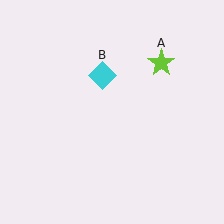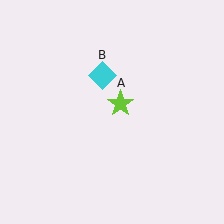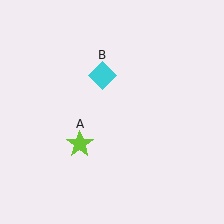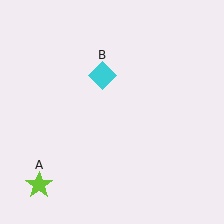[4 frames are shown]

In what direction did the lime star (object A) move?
The lime star (object A) moved down and to the left.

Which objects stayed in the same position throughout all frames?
Cyan diamond (object B) remained stationary.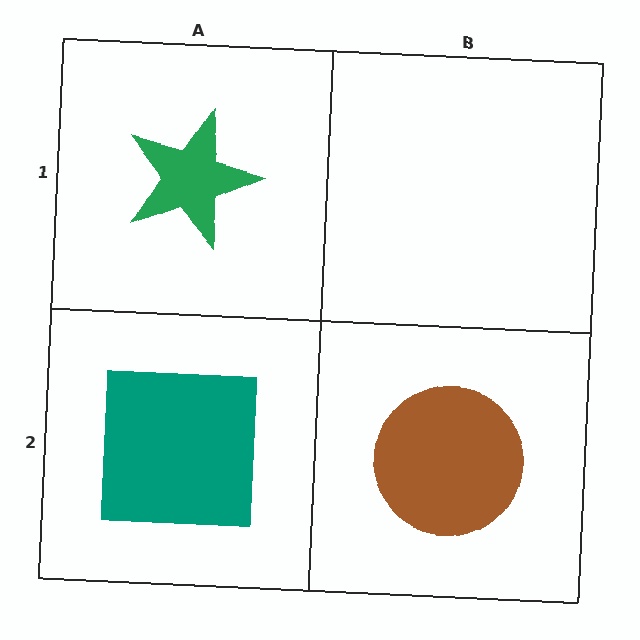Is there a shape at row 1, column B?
No, that cell is empty.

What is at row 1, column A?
A green star.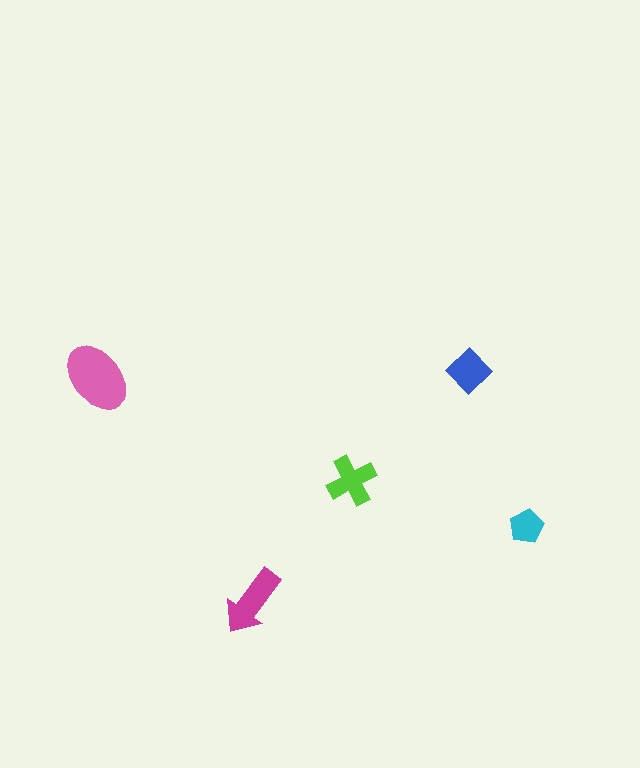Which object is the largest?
The pink ellipse.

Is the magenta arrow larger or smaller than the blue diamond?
Larger.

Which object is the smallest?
The cyan pentagon.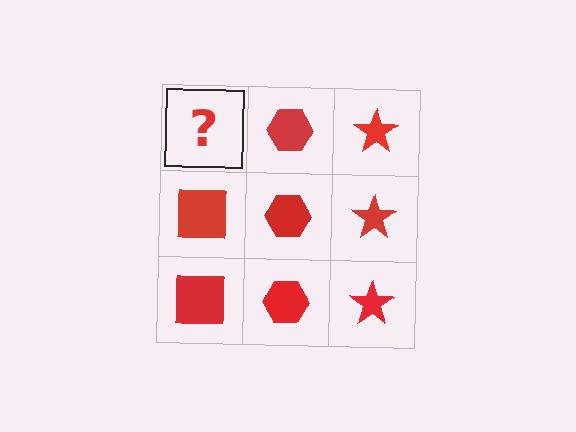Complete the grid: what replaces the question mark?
The question mark should be replaced with a red square.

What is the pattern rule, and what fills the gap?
The rule is that each column has a consistent shape. The gap should be filled with a red square.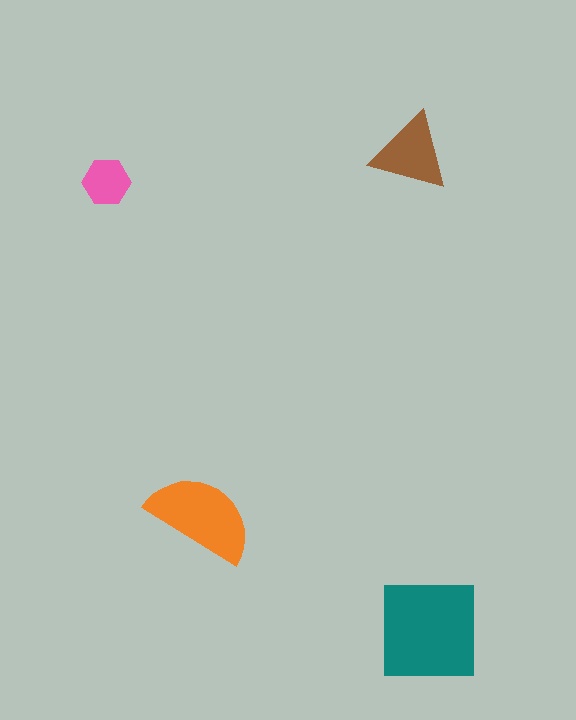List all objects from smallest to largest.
The pink hexagon, the brown triangle, the orange semicircle, the teal square.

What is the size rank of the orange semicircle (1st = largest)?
2nd.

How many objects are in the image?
There are 4 objects in the image.